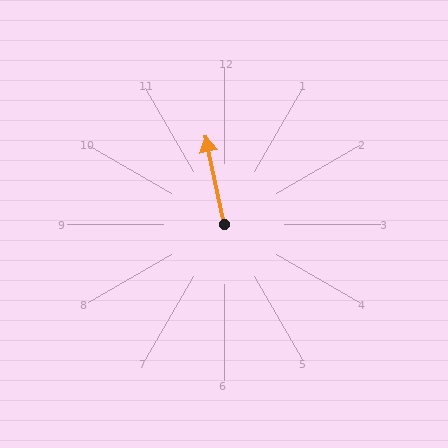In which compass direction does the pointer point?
North.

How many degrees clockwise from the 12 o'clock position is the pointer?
Approximately 348 degrees.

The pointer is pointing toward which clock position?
Roughly 12 o'clock.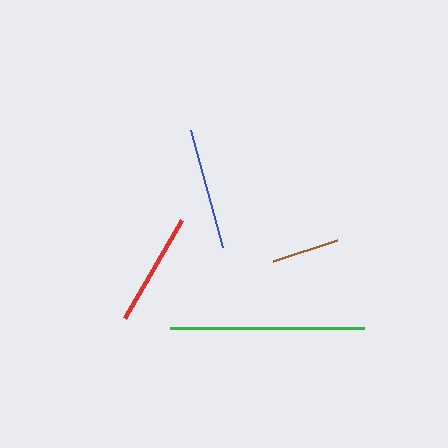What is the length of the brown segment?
The brown segment is approximately 67 pixels long.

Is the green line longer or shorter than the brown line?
The green line is longer than the brown line.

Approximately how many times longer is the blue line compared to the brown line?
The blue line is approximately 1.8 times the length of the brown line.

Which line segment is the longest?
The green line is the longest at approximately 194 pixels.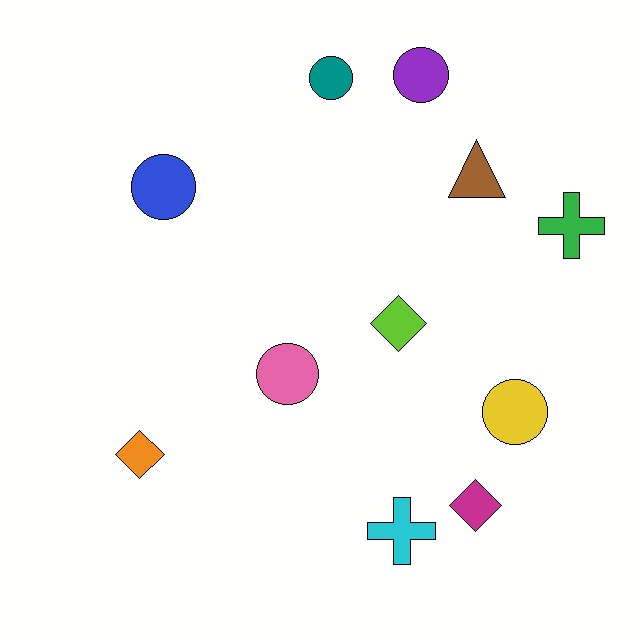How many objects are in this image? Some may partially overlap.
There are 11 objects.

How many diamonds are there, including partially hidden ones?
There are 3 diamonds.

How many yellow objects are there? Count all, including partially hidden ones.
There is 1 yellow object.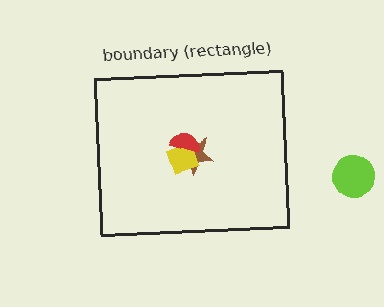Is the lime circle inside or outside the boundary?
Outside.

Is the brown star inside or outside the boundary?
Inside.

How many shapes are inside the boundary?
3 inside, 1 outside.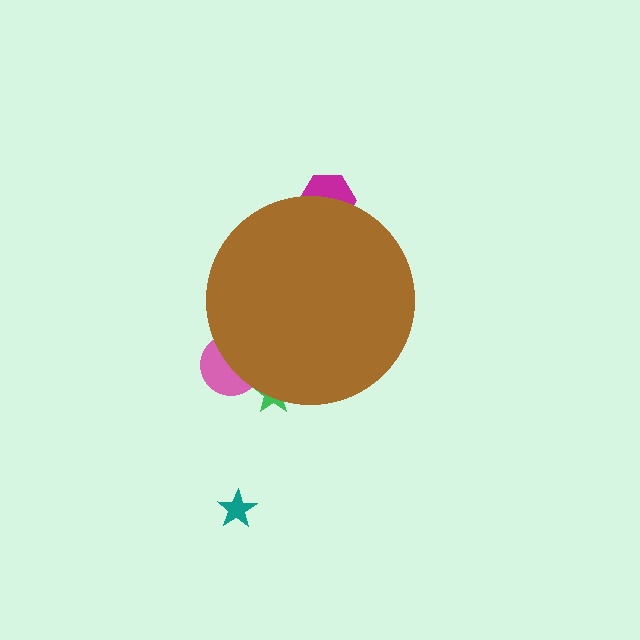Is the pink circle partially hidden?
Yes, the pink circle is partially hidden behind the brown circle.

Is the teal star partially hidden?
No, the teal star is fully visible.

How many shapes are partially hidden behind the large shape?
3 shapes are partially hidden.